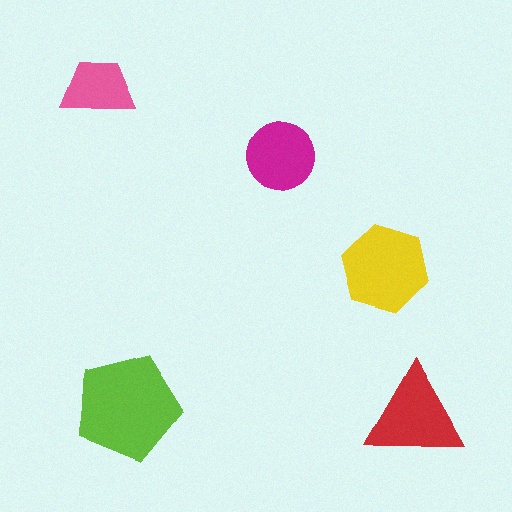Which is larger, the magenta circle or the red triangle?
The red triangle.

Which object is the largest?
The lime pentagon.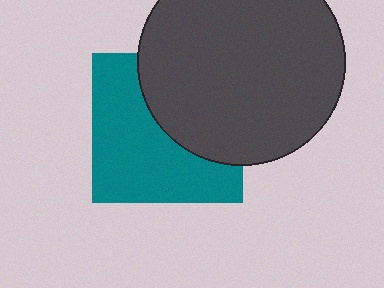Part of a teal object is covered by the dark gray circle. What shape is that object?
It is a square.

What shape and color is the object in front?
The object in front is a dark gray circle.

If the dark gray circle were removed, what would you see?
You would see the complete teal square.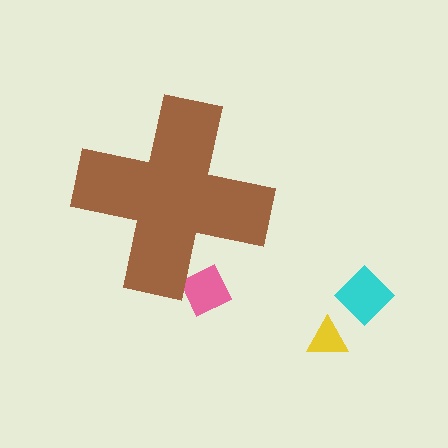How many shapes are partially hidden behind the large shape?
1 shape is partially hidden.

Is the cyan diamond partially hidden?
No, the cyan diamond is fully visible.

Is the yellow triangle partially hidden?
No, the yellow triangle is fully visible.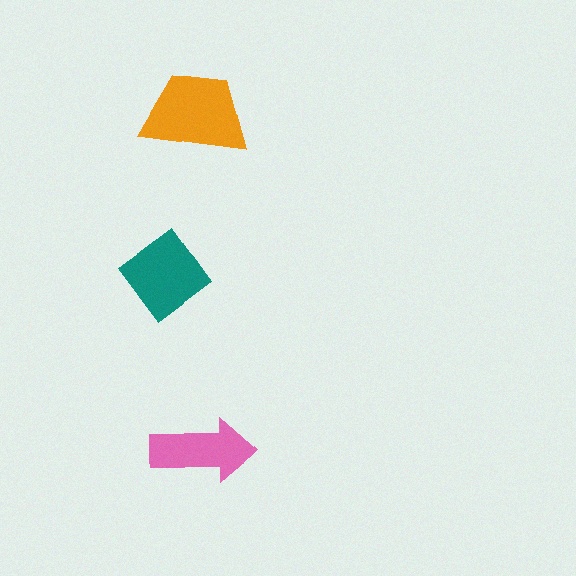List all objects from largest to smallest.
The orange trapezoid, the teal diamond, the pink arrow.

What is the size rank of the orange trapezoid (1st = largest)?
1st.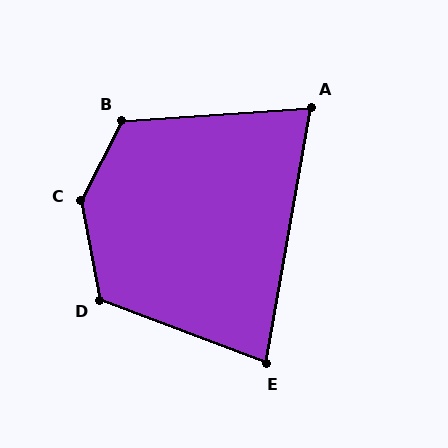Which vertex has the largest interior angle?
C, at approximately 142 degrees.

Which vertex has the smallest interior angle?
A, at approximately 76 degrees.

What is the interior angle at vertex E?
Approximately 79 degrees (acute).